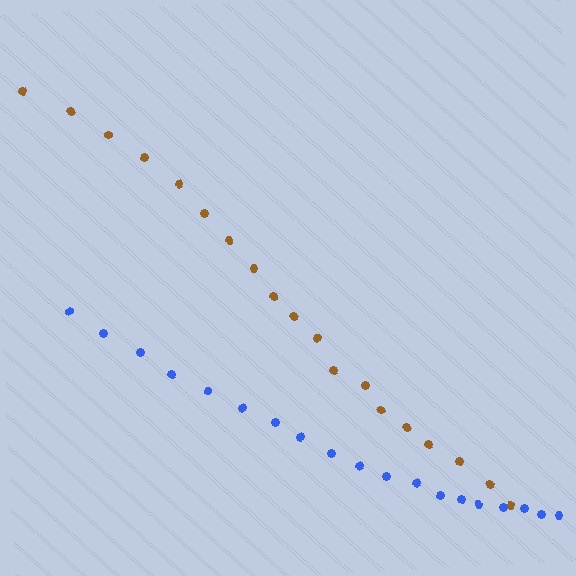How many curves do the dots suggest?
There are 2 distinct paths.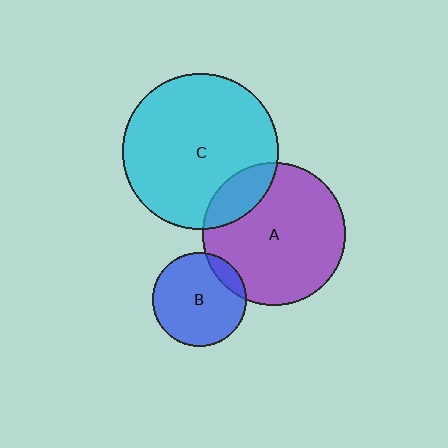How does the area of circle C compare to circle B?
Approximately 2.8 times.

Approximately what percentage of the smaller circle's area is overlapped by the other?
Approximately 10%.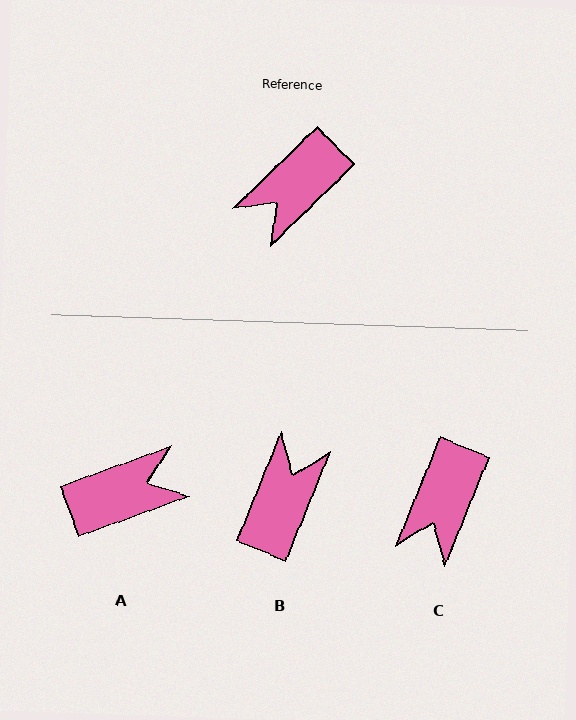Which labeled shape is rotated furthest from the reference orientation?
B, about 157 degrees away.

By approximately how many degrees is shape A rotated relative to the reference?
Approximately 156 degrees counter-clockwise.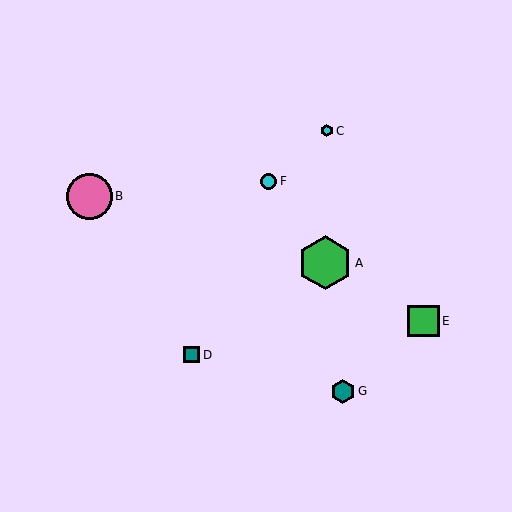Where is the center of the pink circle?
The center of the pink circle is at (90, 196).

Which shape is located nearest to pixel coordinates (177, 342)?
The teal square (labeled D) at (191, 355) is nearest to that location.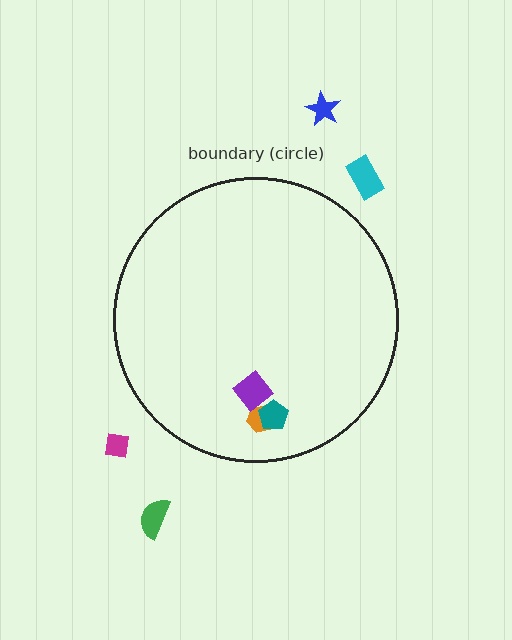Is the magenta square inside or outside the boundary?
Outside.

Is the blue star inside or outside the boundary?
Outside.